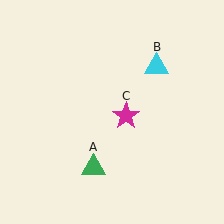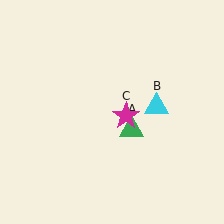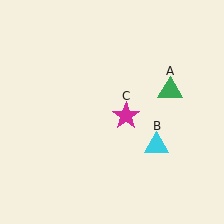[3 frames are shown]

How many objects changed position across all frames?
2 objects changed position: green triangle (object A), cyan triangle (object B).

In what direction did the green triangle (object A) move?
The green triangle (object A) moved up and to the right.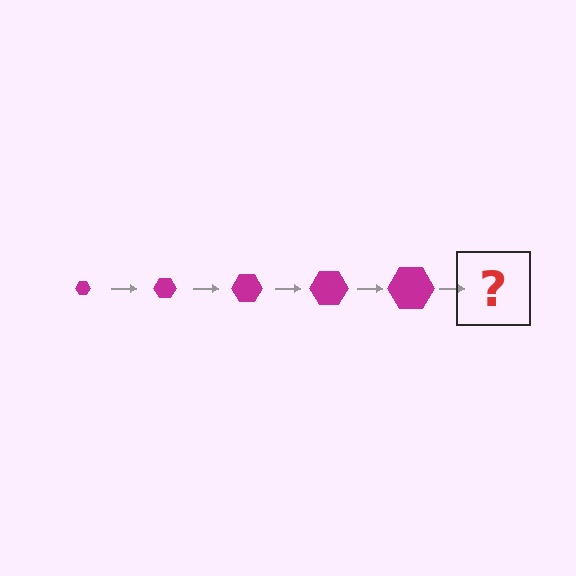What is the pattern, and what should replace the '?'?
The pattern is that the hexagon gets progressively larger each step. The '?' should be a magenta hexagon, larger than the previous one.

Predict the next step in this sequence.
The next step is a magenta hexagon, larger than the previous one.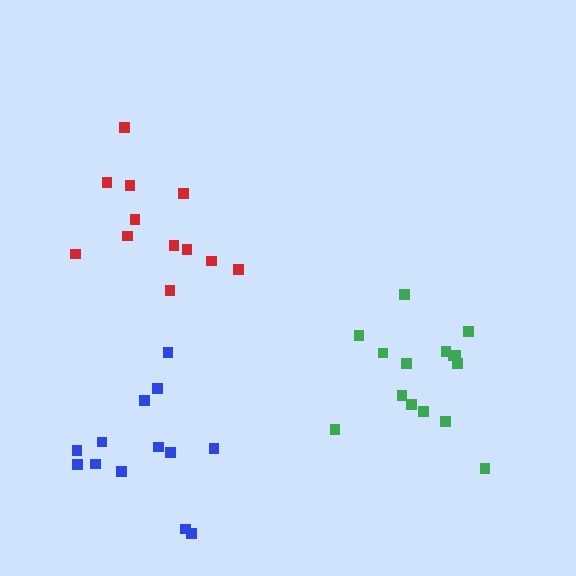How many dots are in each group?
Group 1: 12 dots, Group 2: 15 dots, Group 3: 13 dots (40 total).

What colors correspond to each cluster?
The clusters are colored: red, green, blue.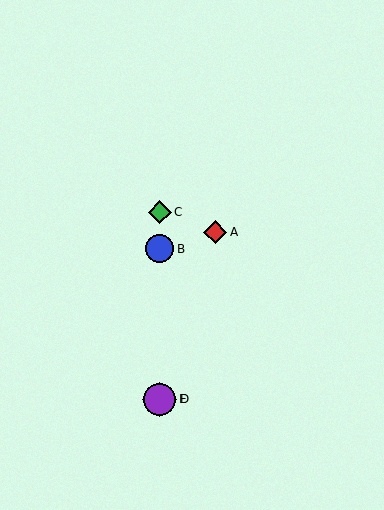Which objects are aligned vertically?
Objects B, C, D, E are aligned vertically.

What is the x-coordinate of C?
Object C is at x≈160.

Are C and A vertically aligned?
No, C is at x≈160 and A is at x≈215.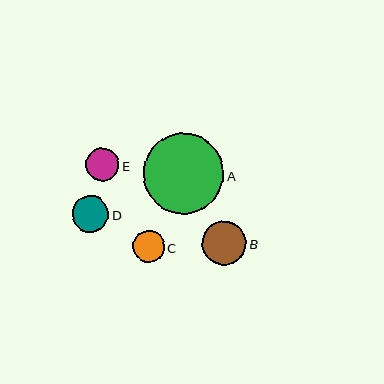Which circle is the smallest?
Circle C is the smallest with a size of approximately 32 pixels.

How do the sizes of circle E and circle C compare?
Circle E and circle C are approximately the same size.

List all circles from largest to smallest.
From largest to smallest: A, B, D, E, C.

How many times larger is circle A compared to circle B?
Circle A is approximately 1.8 times the size of circle B.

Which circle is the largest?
Circle A is the largest with a size of approximately 80 pixels.